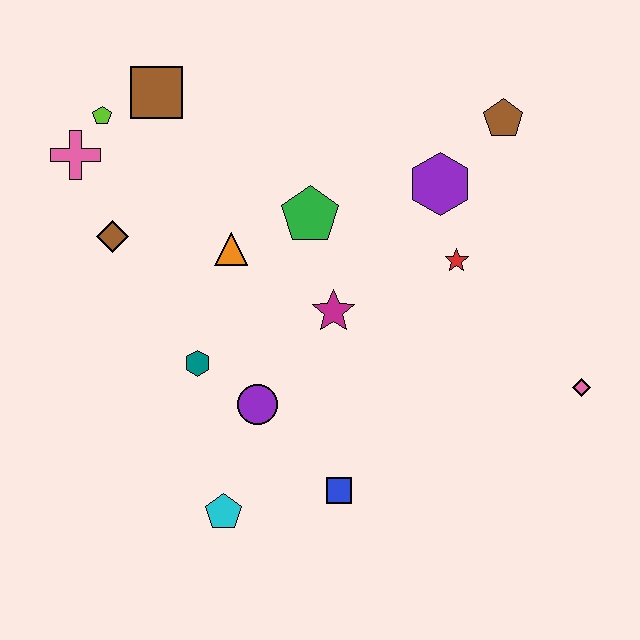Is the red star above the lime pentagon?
No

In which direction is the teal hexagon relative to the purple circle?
The teal hexagon is to the left of the purple circle.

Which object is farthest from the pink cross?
The pink diamond is farthest from the pink cross.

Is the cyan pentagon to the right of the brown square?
Yes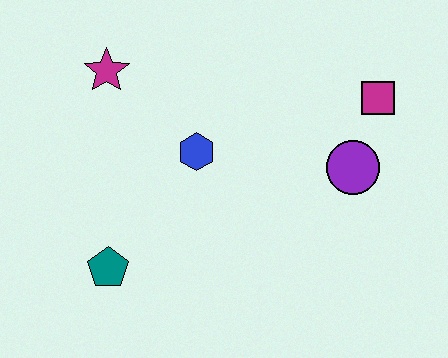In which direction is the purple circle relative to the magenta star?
The purple circle is to the right of the magenta star.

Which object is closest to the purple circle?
The magenta square is closest to the purple circle.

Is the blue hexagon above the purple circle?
Yes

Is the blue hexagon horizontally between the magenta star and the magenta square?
Yes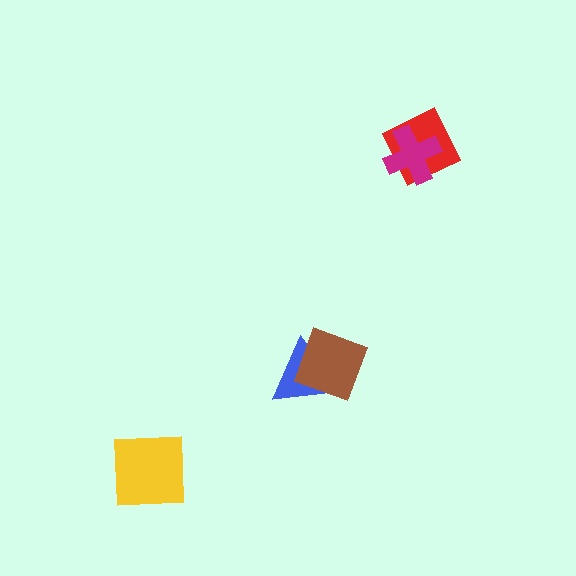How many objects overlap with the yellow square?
0 objects overlap with the yellow square.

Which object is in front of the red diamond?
The magenta cross is in front of the red diamond.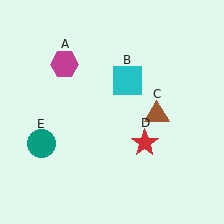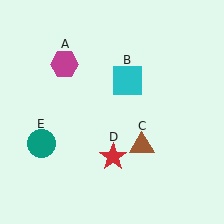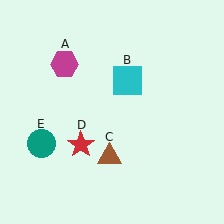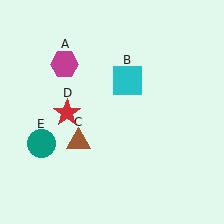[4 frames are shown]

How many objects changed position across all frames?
2 objects changed position: brown triangle (object C), red star (object D).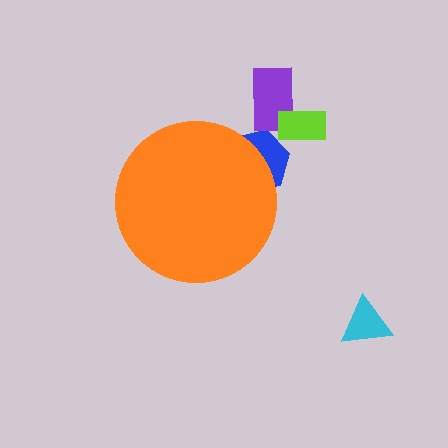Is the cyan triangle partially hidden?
No, the cyan triangle is fully visible.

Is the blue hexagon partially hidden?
Yes, the blue hexagon is partially hidden behind the orange circle.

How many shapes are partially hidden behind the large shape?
1 shape is partially hidden.